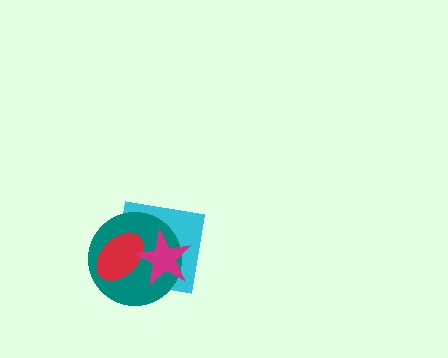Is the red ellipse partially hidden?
Yes, it is partially covered by another shape.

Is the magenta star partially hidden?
No, no other shape covers it.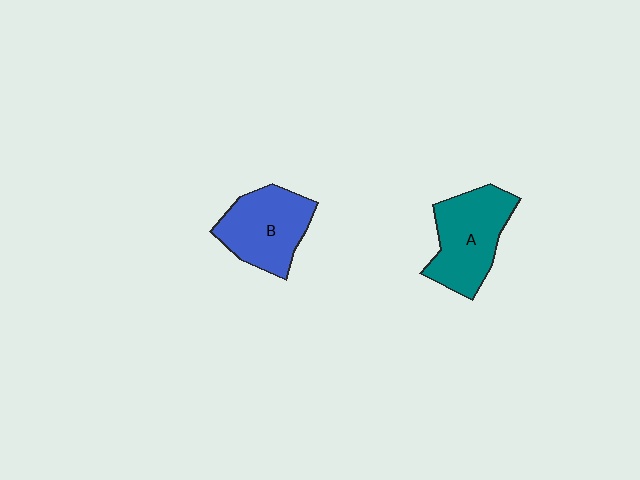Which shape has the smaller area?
Shape B (blue).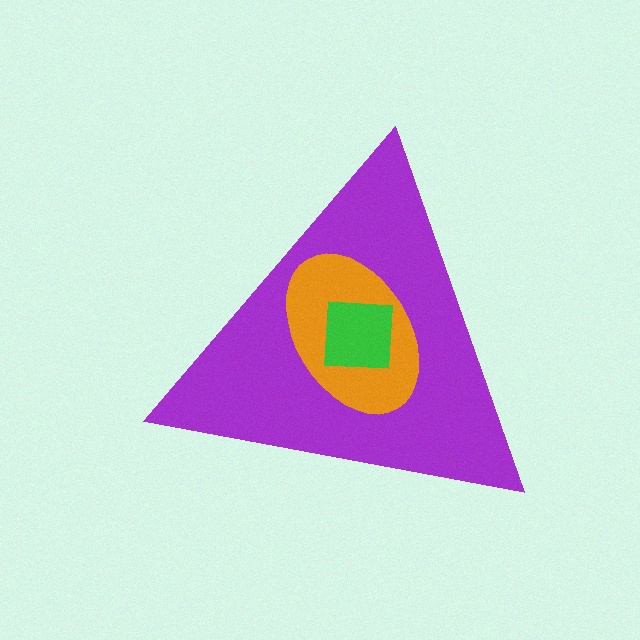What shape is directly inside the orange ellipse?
The green square.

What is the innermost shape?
The green square.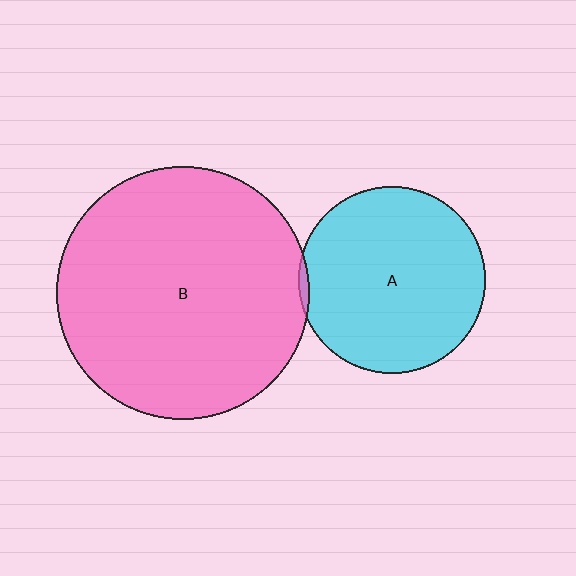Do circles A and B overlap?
Yes.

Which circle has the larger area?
Circle B (pink).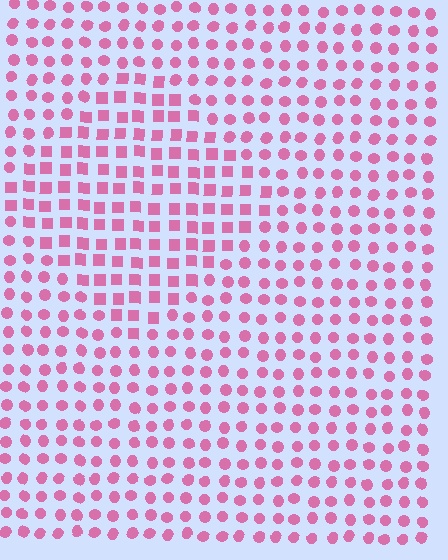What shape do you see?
I see a diamond.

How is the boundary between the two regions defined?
The boundary is defined by a change in element shape: squares inside vs. circles outside. All elements share the same color and spacing.